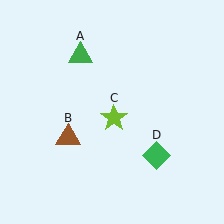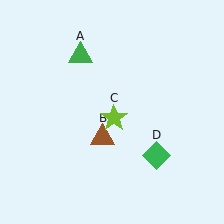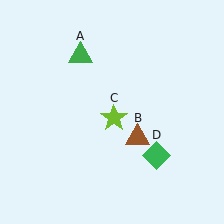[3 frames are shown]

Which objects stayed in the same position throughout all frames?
Green triangle (object A) and lime star (object C) and green diamond (object D) remained stationary.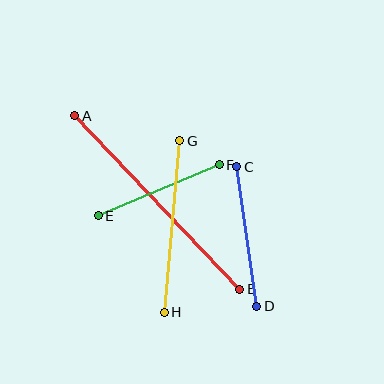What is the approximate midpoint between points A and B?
The midpoint is at approximately (157, 202) pixels.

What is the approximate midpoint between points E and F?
The midpoint is at approximately (159, 190) pixels.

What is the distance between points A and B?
The distance is approximately 239 pixels.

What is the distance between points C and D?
The distance is approximately 141 pixels.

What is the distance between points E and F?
The distance is approximately 131 pixels.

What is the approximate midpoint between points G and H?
The midpoint is at approximately (172, 226) pixels.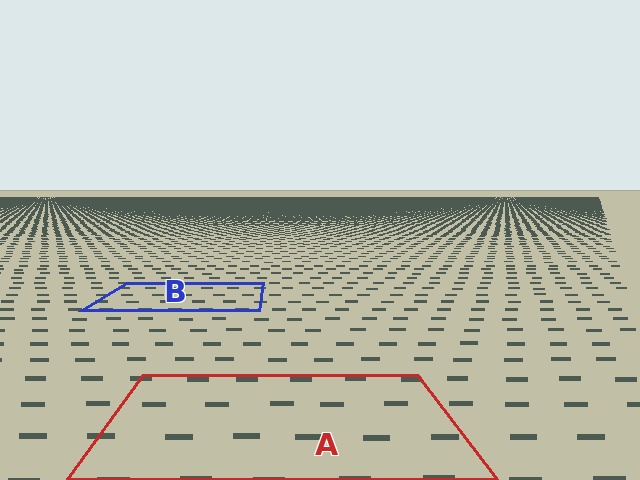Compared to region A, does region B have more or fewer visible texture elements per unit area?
Region B has more texture elements per unit area — they are packed more densely because it is farther away.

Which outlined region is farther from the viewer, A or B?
Region B is farther from the viewer — the texture elements inside it appear smaller and more densely packed.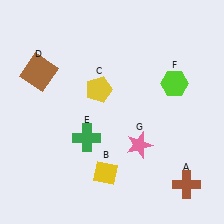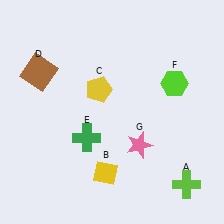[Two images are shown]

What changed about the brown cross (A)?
In Image 1, A is brown. In Image 2, it changed to lime.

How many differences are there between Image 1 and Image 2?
There is 1 difference between the two images.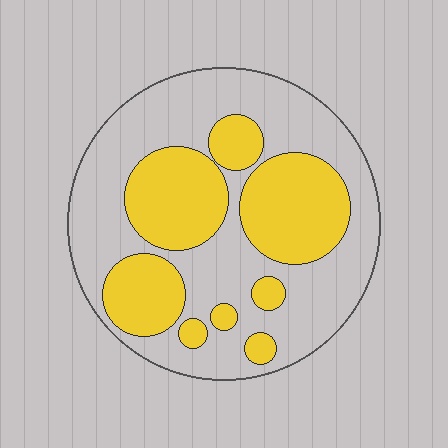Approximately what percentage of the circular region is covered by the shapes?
Approximately 40%.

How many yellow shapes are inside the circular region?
8.